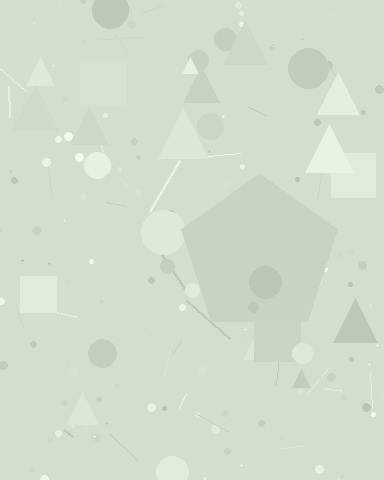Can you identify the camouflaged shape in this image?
The camouflaged shape is a pentagon.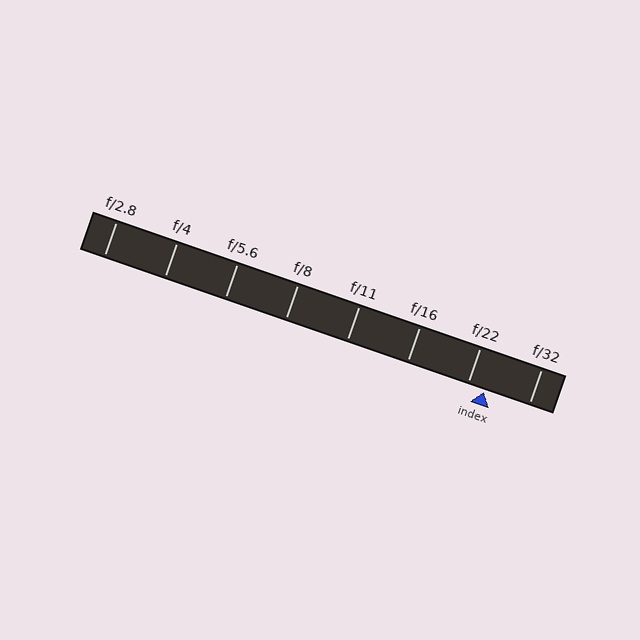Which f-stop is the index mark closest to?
The index mark is closest to f/22.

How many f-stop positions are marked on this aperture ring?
There are 8 f-stop positions marked.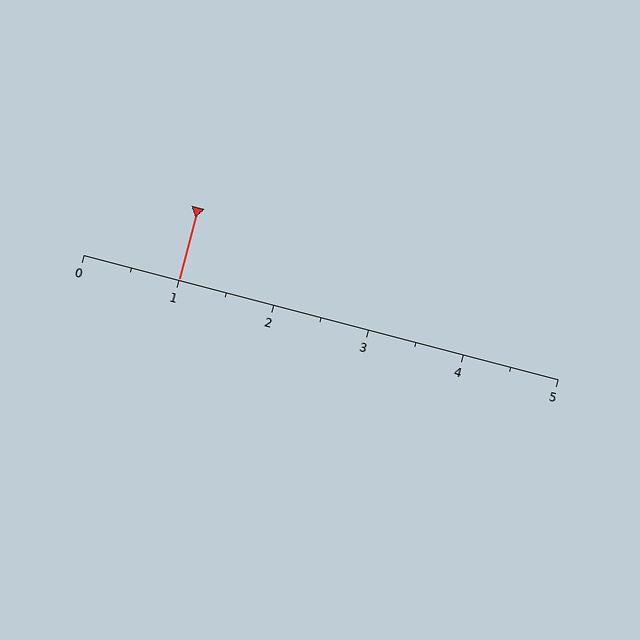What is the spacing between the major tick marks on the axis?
The major ticks are spaced 1 apart.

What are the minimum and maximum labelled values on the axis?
The axis runs from 0 to 5.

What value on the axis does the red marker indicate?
The marker indicates approximately 1.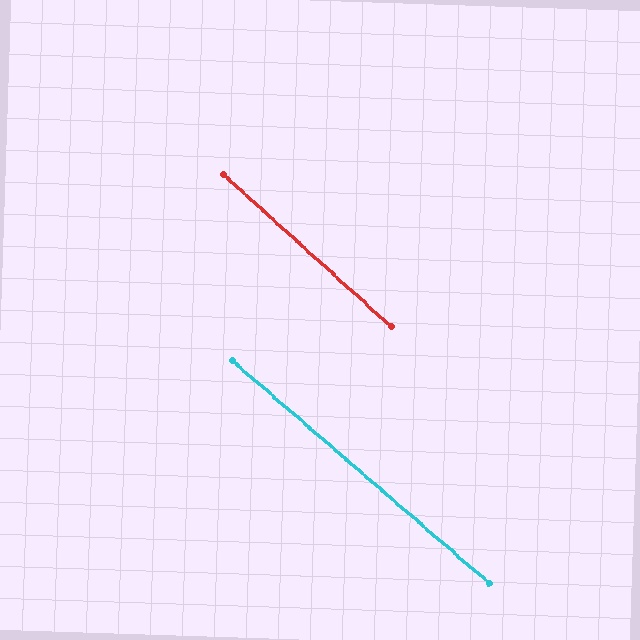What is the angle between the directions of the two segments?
Approximately 1 degree.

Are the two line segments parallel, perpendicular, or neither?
Parallel — their directions differ by only 1.3°.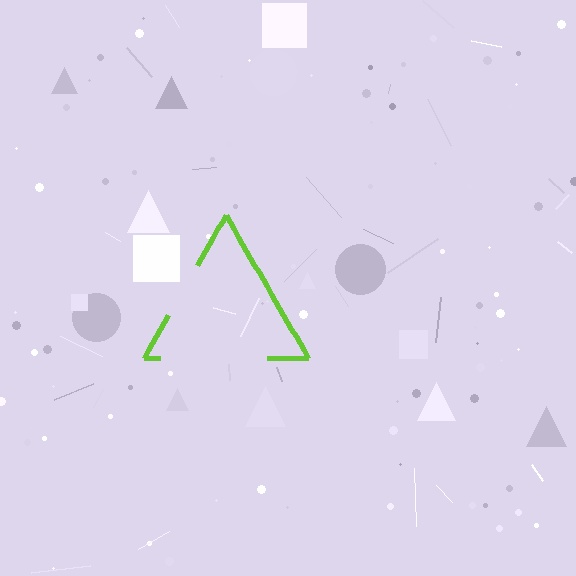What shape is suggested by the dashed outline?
The dashed outline suggests a triangle.